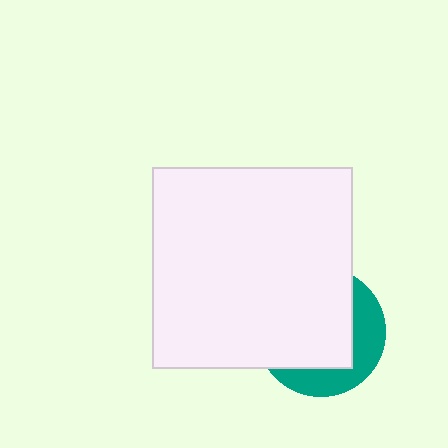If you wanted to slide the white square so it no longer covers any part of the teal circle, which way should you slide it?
Slide it toward the upper-left — that is the most direct way to separate the two shapes.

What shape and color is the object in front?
The object in front is a white square.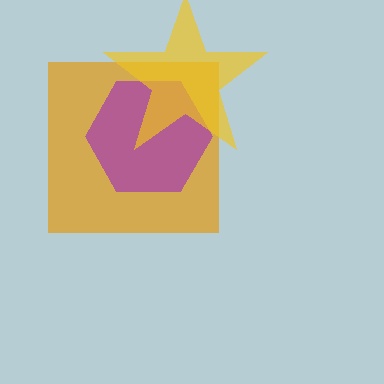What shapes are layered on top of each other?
The layered shapes are: an orange square, a purple hexagon, a yellow star.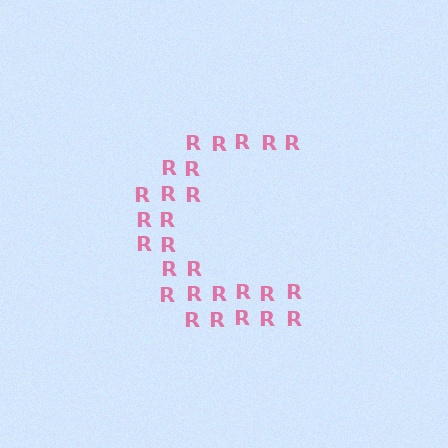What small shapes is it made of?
It is made of small letter R's.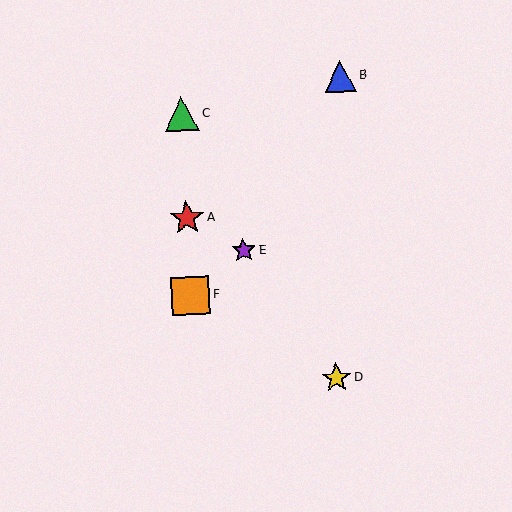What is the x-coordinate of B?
Object B is at x≈340.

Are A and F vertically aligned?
Yes, both are at x≈187.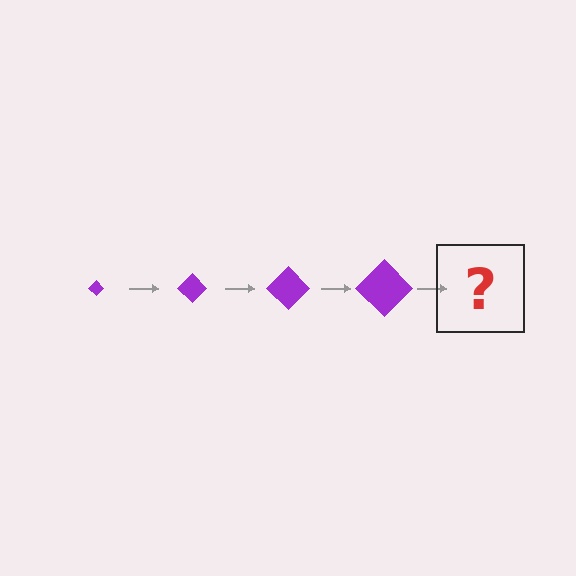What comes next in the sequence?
The next element should be a purple diamond, larger than the previous one.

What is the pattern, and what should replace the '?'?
The pattern is that the diamond gets progressively larger each step. The '?' should be a purple diamond, larger than the previous one.